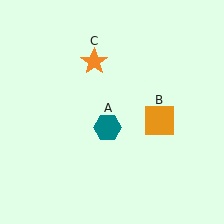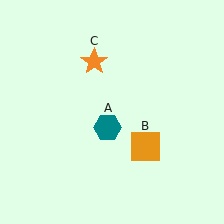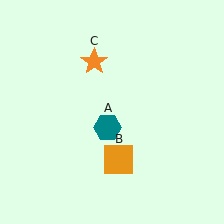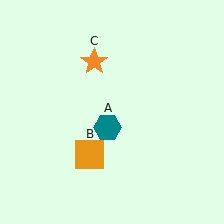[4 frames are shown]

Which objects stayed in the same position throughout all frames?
Teal hexagon (object A) and orange star (object C) remained stationary.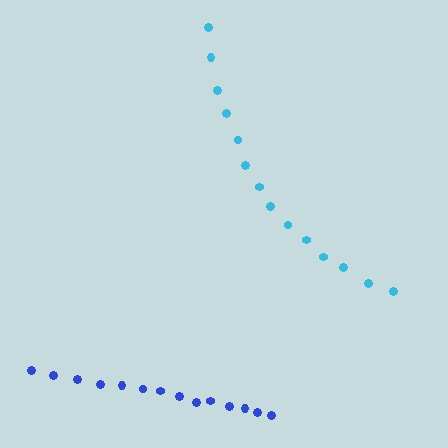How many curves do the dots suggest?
There are 2 distinct paths.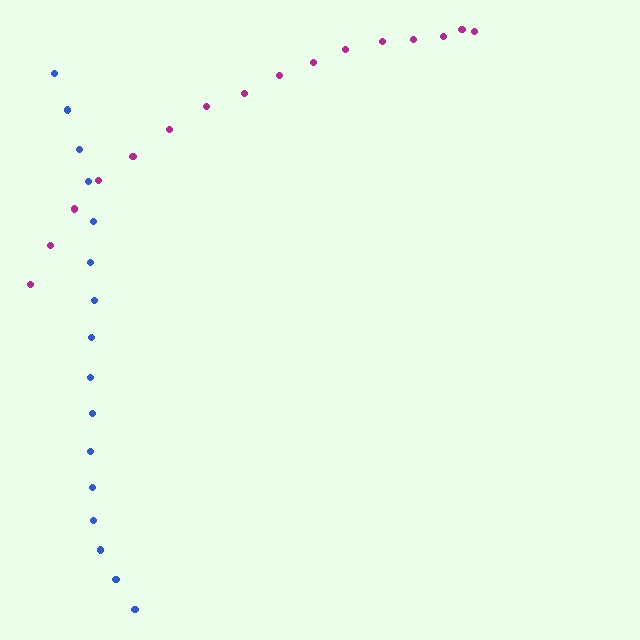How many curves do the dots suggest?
There are 2 distinct paths.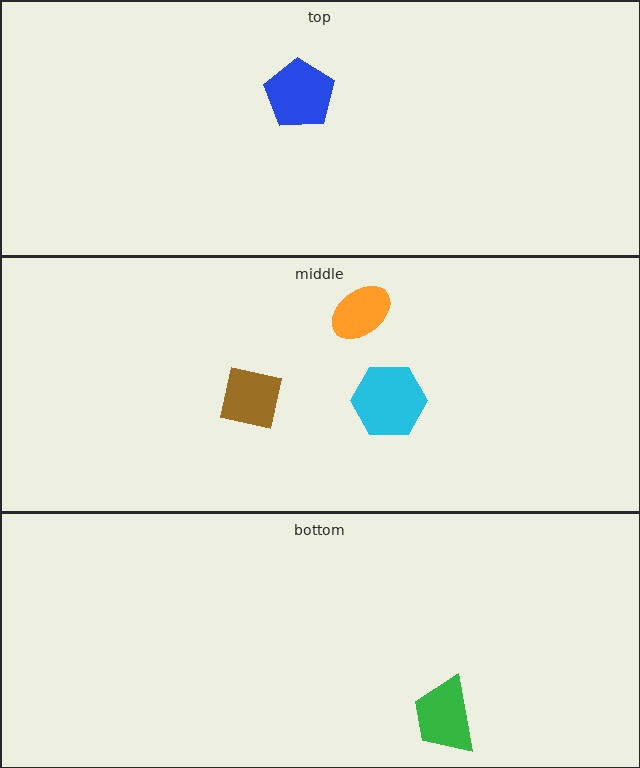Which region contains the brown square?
The middle region.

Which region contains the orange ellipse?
The middle region.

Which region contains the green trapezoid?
The bottom region.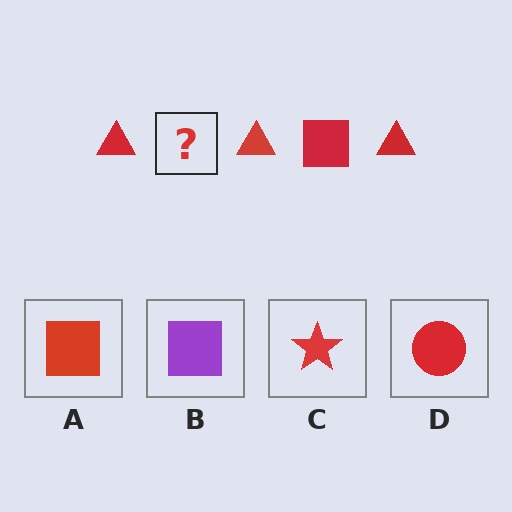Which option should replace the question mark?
Option A.